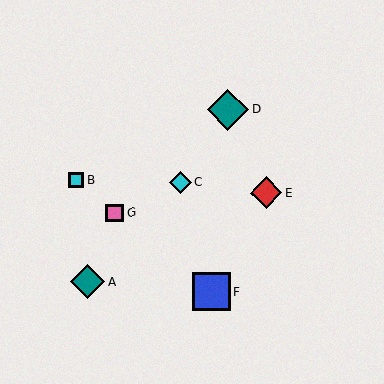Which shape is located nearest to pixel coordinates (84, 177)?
The cyan square (labeled B) at (76, 180) is nearest to that location.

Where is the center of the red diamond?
The center of the red diamond is at (266, 193).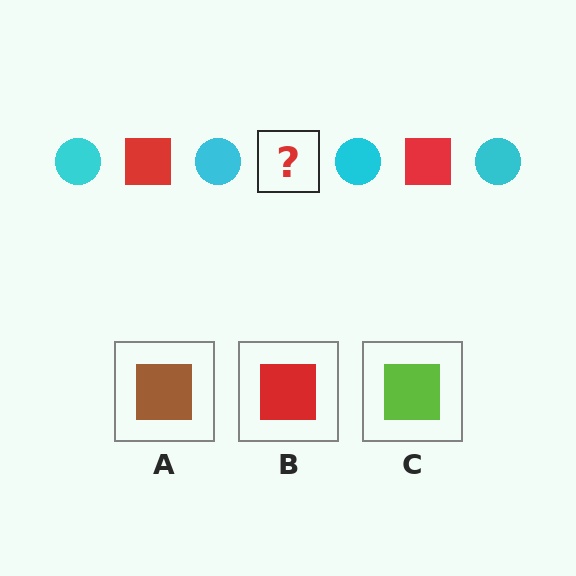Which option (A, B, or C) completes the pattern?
B.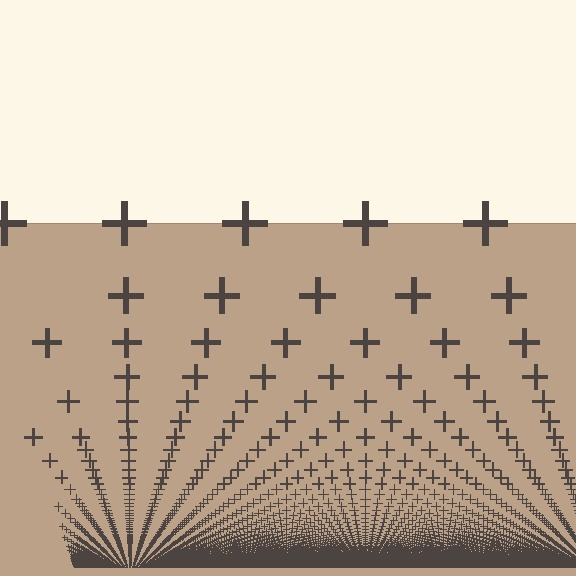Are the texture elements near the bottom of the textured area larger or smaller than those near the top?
Smaller. The gradient is inverted — elements near the bottom are smaller and denser.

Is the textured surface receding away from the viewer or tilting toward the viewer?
The surface appears to tilt toward the viewer. Texture elements get larger and sparser toward the top.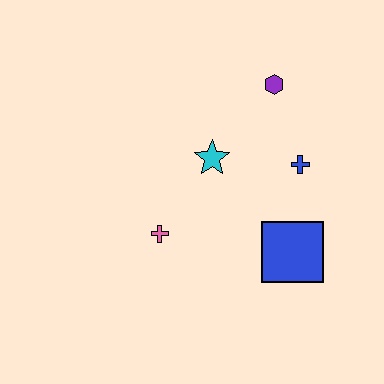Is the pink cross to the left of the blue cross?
Yes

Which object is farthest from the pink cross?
The purple hexagon is farthest from the pink cross.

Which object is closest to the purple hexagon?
The blue cross is closest to the purple hexagon.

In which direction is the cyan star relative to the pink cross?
The cyan star is above the pink cross.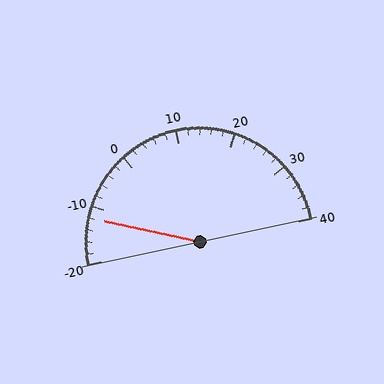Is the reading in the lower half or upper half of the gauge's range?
The reading is in the lower half of the range (-20 to 40).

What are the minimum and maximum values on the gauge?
The gauge ranges from -20 to 40.